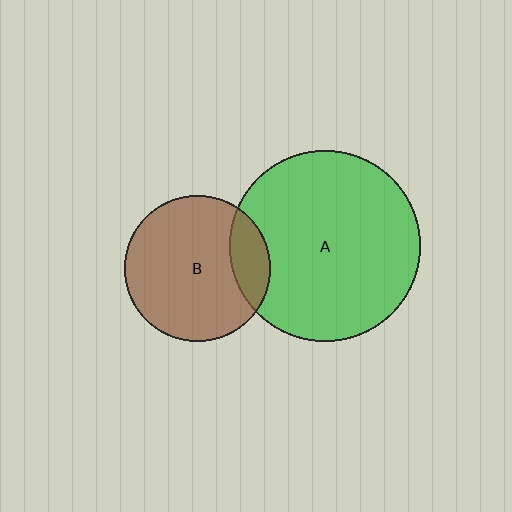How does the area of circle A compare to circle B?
Approximately 1.7 times.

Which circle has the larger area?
Circle A (green).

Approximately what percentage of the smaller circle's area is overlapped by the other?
Approximately 15%.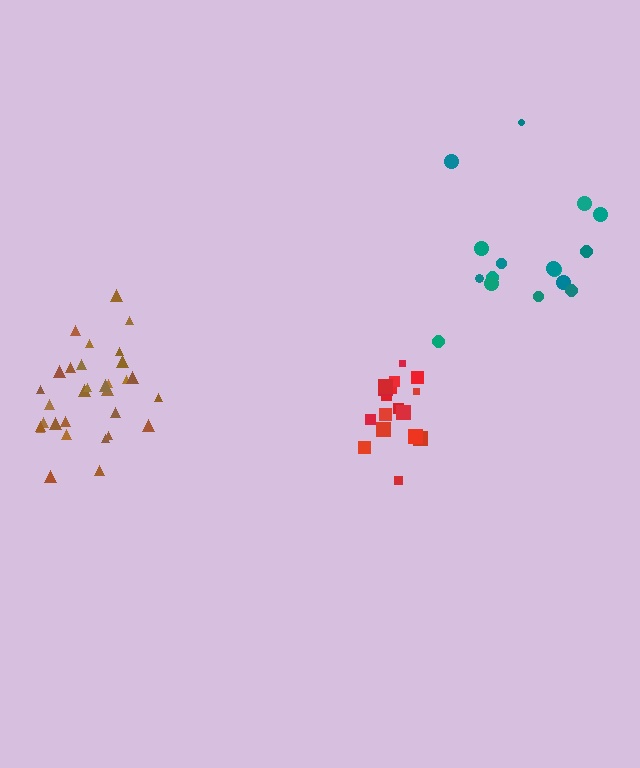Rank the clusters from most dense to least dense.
red, brown, teal.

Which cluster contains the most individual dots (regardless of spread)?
Brown (32).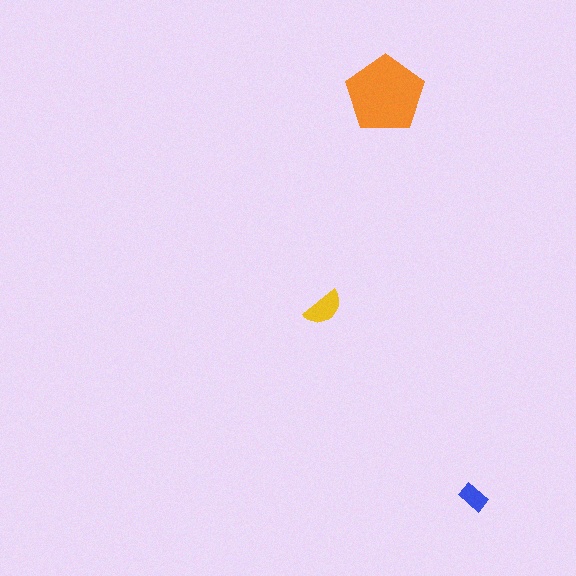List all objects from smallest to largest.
The blue rectangle, the yellow semicircle, the orange pentagon.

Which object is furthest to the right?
The blue rectangle is rightmost.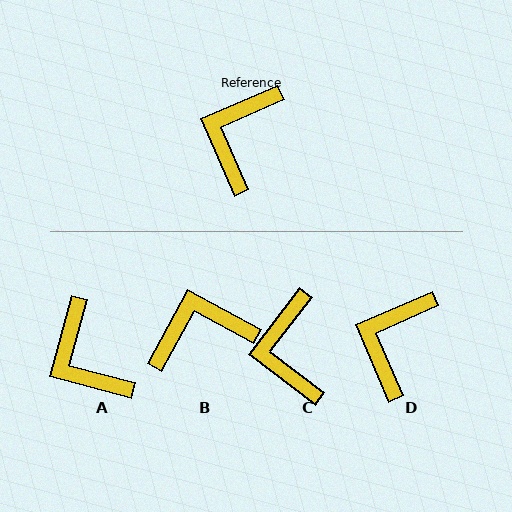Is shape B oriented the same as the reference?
No, it is off by about 52 degrees.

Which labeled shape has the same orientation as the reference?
D.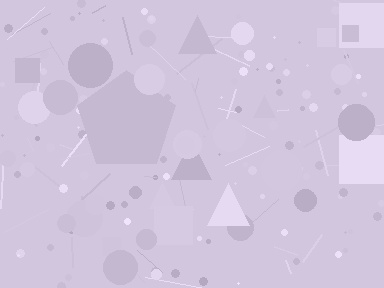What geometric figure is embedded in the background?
A pentagon is embedded in the background.